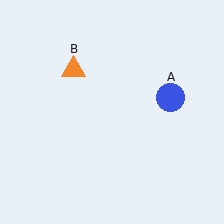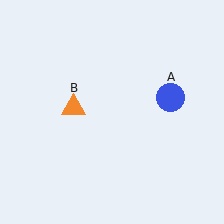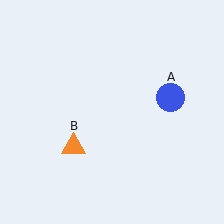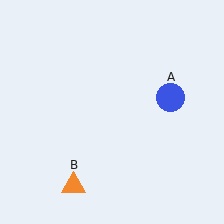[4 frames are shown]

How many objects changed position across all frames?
1 object changed position: orange triangle (object B).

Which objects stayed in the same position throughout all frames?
Blue circle (object A) remained stationary.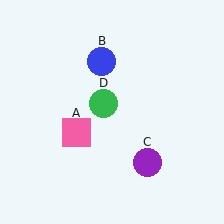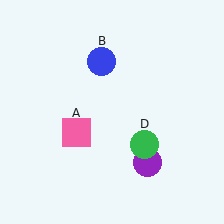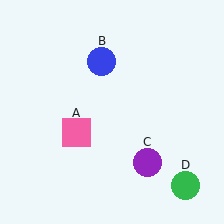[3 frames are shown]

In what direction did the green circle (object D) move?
The green circle (object D) moved down and to the right.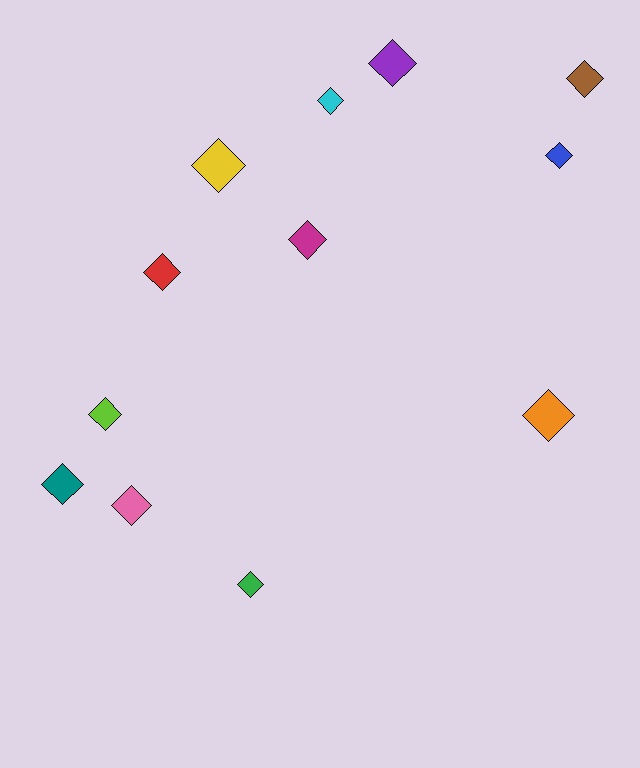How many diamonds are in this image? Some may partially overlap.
There are 12 diamonds.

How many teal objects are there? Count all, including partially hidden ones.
There is 1 teal object.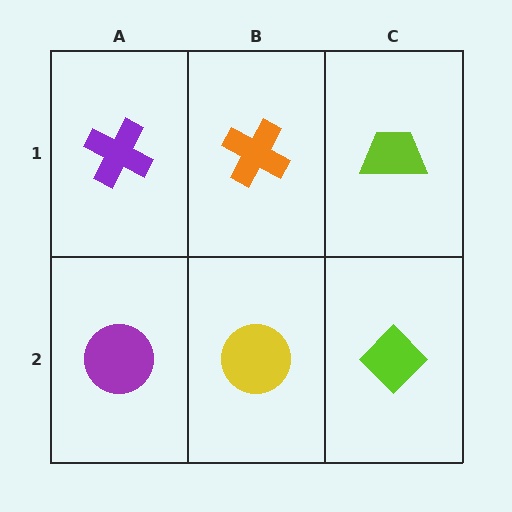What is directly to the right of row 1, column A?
An orange cross.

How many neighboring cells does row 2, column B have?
3.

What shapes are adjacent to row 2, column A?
A purple cross (row 1, column A), a yellow circle (row 2, column B).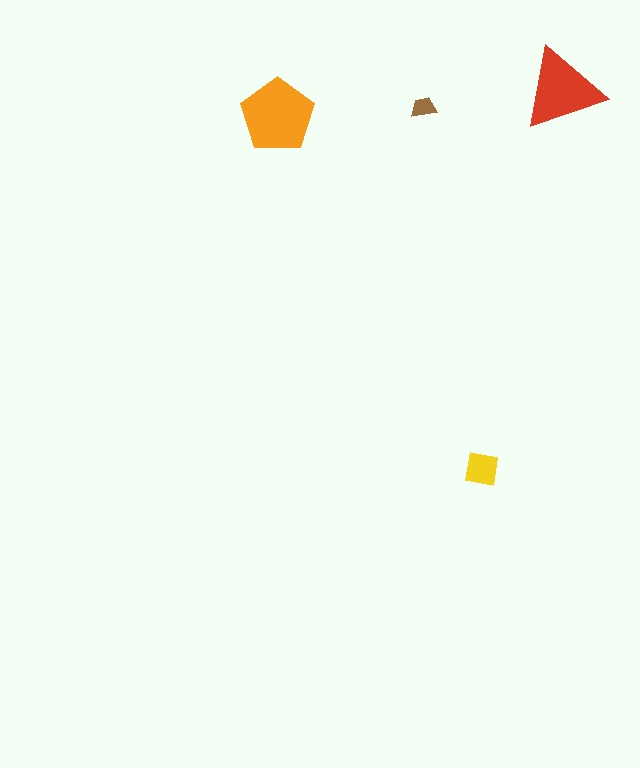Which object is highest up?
The red triangle is topmost.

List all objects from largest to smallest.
The orange pentagon, the red triangle, the yellow square, the brown trapezoid.